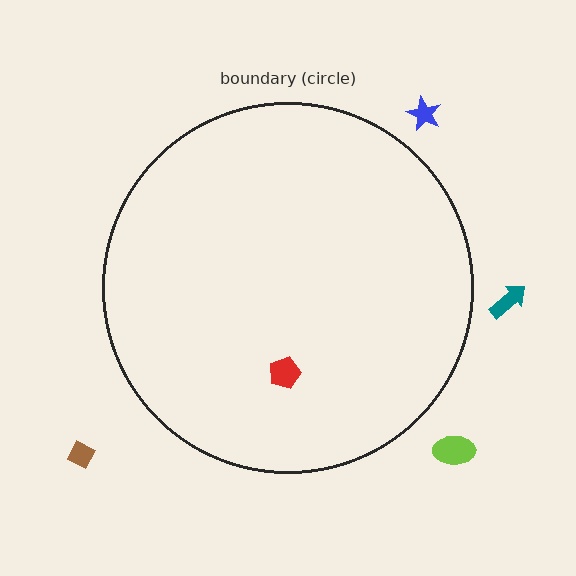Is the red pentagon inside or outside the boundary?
Inside.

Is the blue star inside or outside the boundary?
Outside.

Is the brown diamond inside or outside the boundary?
Outside.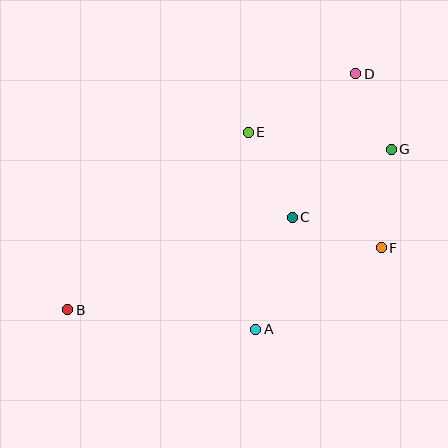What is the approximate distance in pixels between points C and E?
The distance between C and E is approximately 96 pixels.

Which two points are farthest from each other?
Points B and D are farthest from each other.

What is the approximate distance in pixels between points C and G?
The distance between C and G is approximately 120 pixels.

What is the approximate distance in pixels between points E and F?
The distance between E and F is approximately 176 pixels.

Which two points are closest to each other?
Points D and G are closest to each other.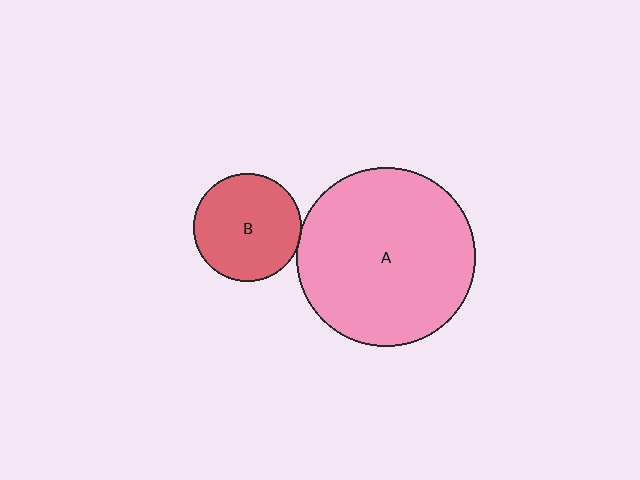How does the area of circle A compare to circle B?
Approximately 2.7 times.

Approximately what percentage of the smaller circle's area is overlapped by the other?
Approximately 5%.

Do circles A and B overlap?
Yes.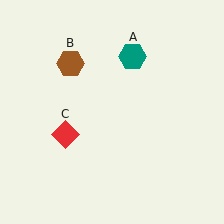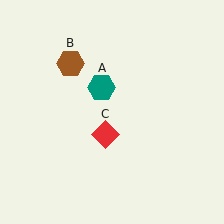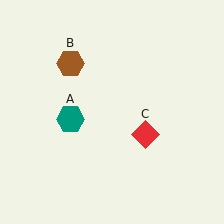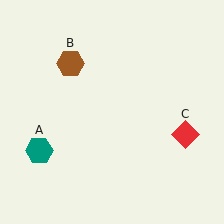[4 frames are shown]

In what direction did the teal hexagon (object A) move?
The teal hexagon (object A) moved down and to the left.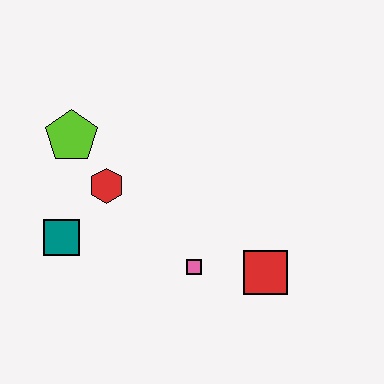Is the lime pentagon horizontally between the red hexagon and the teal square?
Yes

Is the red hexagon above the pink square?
Yes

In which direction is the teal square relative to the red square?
The teal square is to the left of the red square.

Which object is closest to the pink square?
The red square is closest to the pink square.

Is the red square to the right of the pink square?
Yes